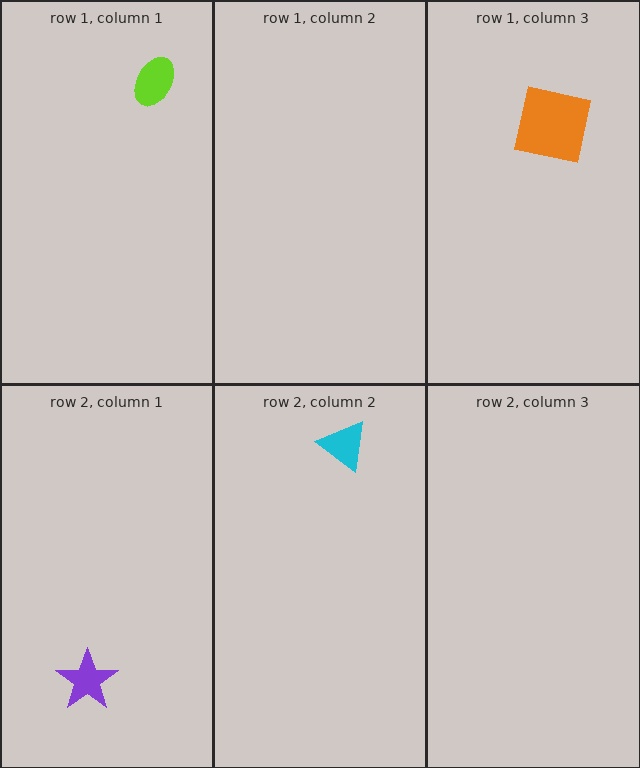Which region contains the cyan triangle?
The row 2, column 2 region.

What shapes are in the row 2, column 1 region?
The purple star.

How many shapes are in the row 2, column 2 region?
1.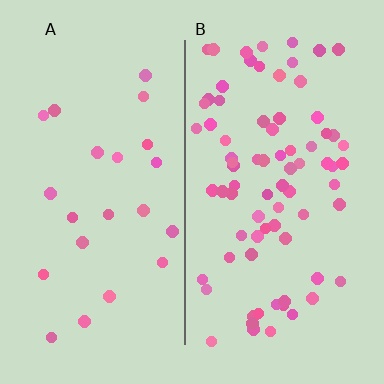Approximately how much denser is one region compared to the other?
Approximately 3.5× — region B over region A.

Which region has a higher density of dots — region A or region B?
B (the right).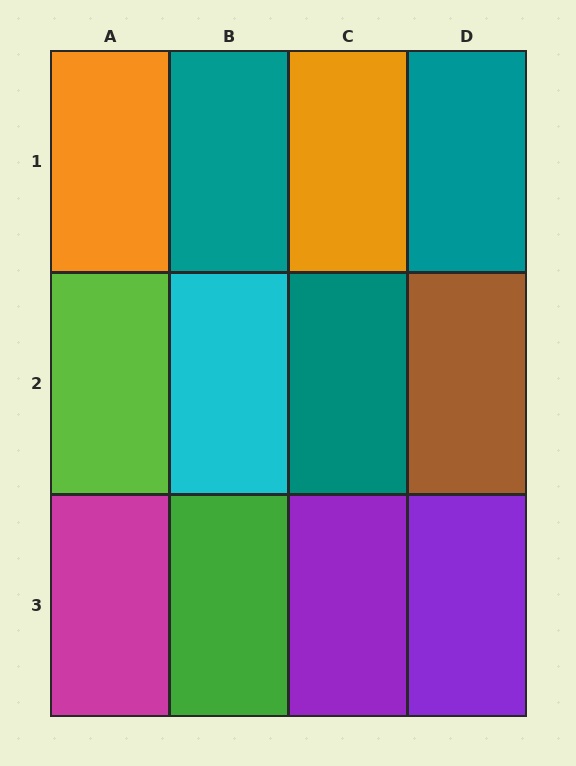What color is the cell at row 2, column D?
Brown.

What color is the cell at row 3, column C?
Purple.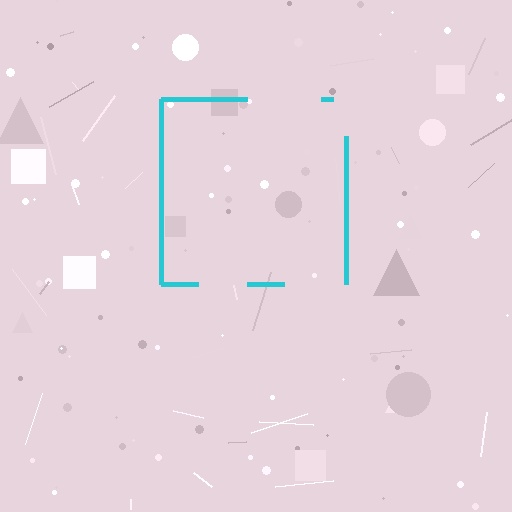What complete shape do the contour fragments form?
The contour fragments form a square.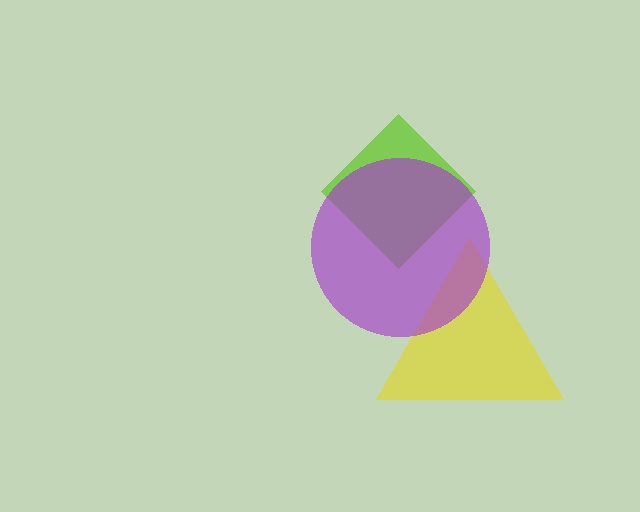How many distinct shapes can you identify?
There are 3 distinct shapes: a yellow triangle, a lime diamond, a purple circle.